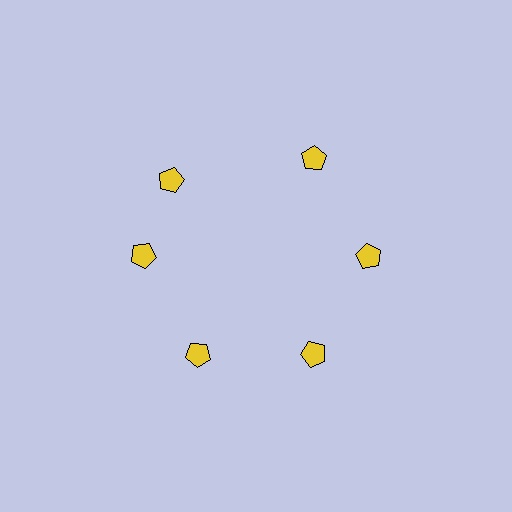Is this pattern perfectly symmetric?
No. The 6 yellow pentagons are arranged in a ring, but one element near the 11 o'clock position is rotated out of alignment along the ring, breaking the 6-fold rotational symmetry.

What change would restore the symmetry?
The symmetry would be restored by rotating it back into even spacing with its neighbors so that all 6 pentagons sit at equal angles and equal distance from the center.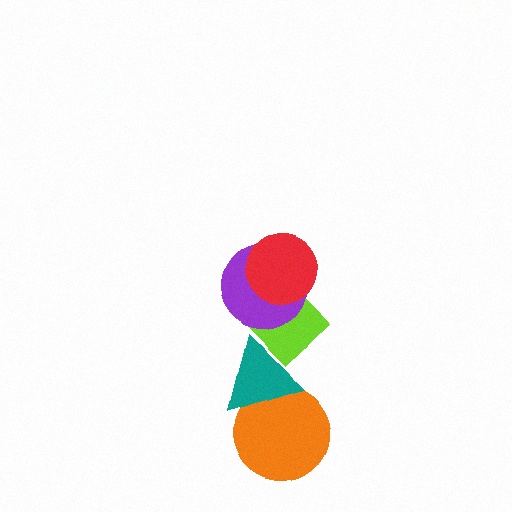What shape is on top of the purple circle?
The red circle is on top of the purple circle.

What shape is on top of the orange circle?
The teal triangle is on top of the orange circle.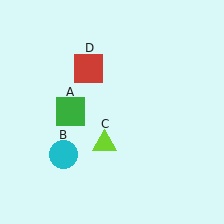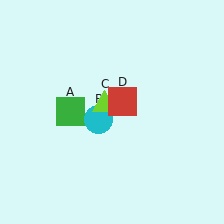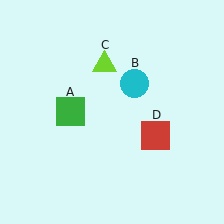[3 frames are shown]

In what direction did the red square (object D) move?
The red square (object D) moved down and to the right.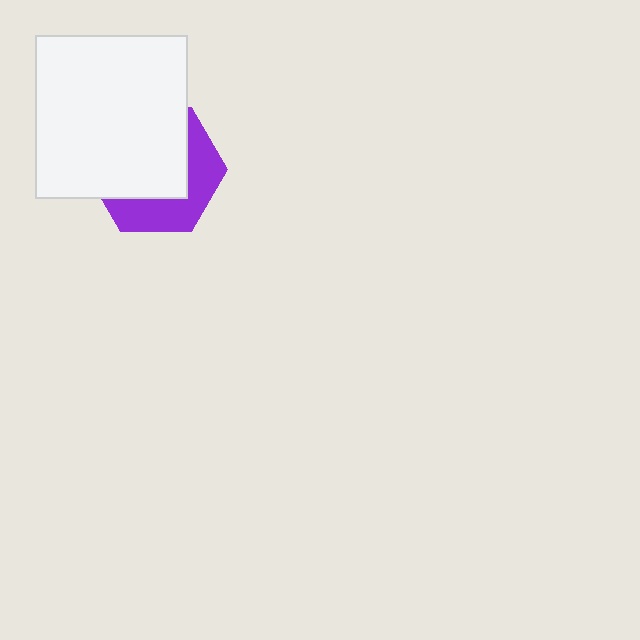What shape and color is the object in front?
The object in front is a white rectangle.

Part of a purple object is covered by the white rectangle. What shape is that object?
It is a hexagon.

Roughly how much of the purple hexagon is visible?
A small part of it is visible (roughly 39%).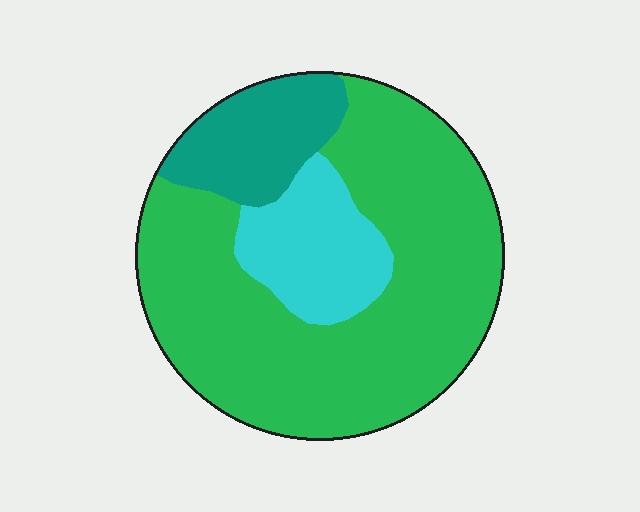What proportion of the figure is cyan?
Cyan takes up about one sixth (1/6) of the figure.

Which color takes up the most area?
Green, at roughly 70%.